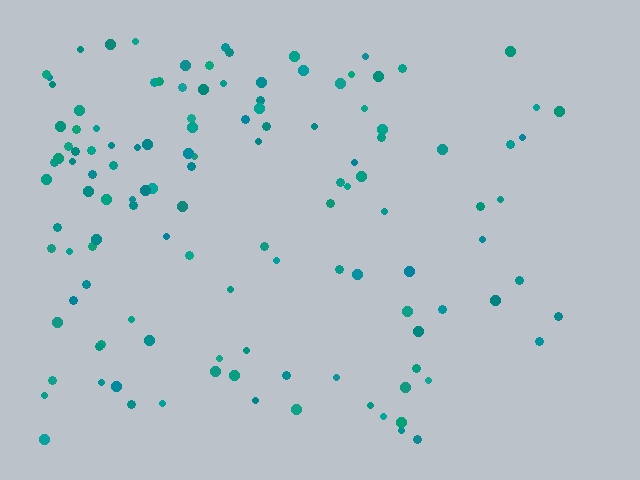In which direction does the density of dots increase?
From right to left, with the left side densest.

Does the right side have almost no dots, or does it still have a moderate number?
Still a moderate number, just noticeably fewer than the left.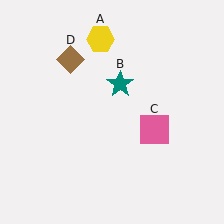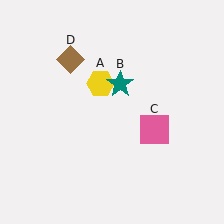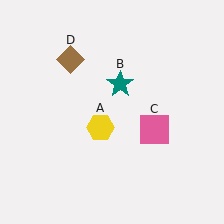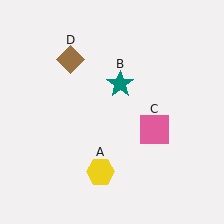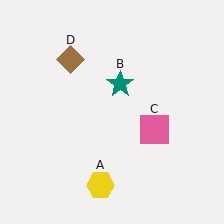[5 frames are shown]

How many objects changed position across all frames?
1 object changed position: yellow hexagon (object A).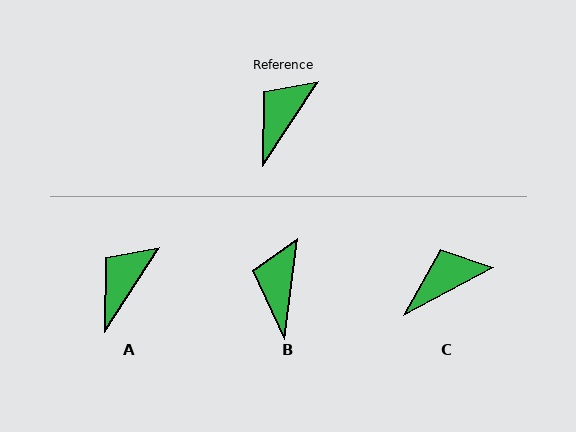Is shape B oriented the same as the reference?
No, it is off by about 26 degrees.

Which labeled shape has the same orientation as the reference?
A.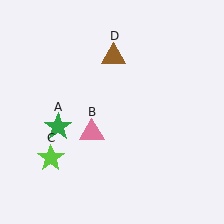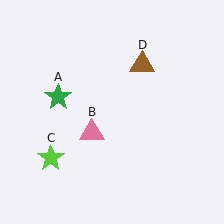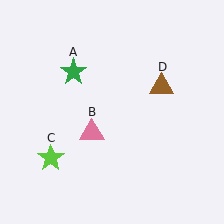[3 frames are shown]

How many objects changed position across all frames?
2 objects changed position: green star (object A), brown triangle (object D).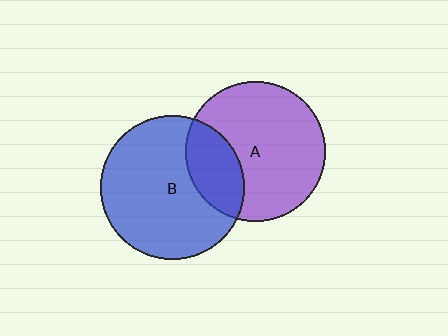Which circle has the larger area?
Circle B (blue).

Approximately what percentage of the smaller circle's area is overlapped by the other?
Approximately 25%.